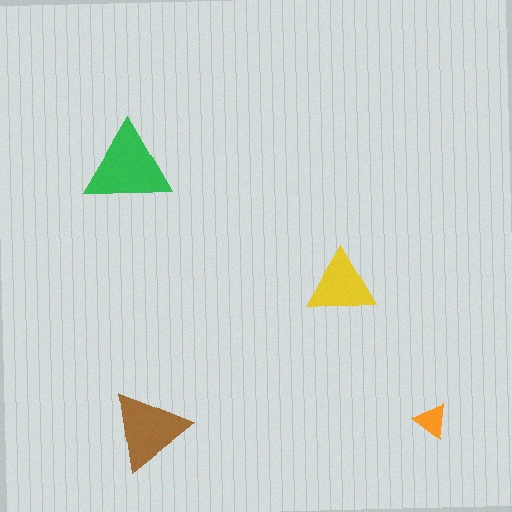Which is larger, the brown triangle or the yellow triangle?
The brown one.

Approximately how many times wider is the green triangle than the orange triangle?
About 2.5 times wider.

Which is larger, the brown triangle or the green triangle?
The green one.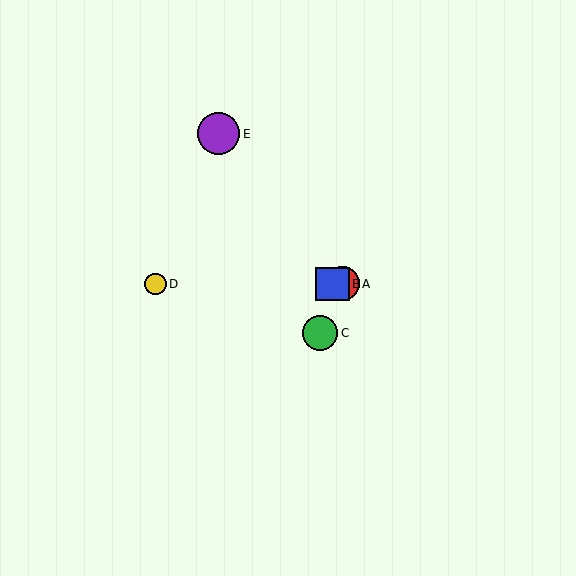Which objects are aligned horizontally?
Objects A, B, D are aligned horizontally.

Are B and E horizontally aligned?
No, B is at y≈284 and E is at y≈134.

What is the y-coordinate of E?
Object E is at y≈134.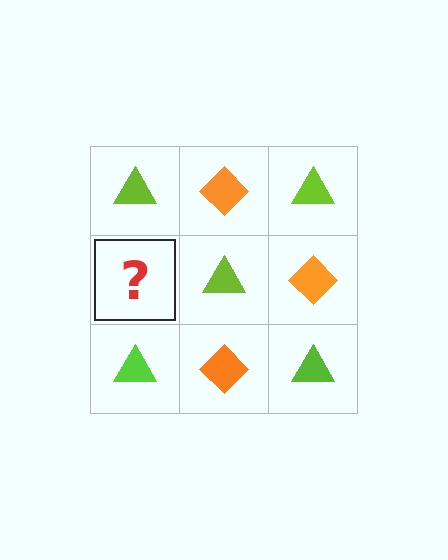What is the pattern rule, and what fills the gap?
The rule is that it alternates lime triangle and orange diamond in a checkerboard pattern. The gap should be filled with an orange diamond.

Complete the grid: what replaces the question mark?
The question mark should be replaced with an orange diamond.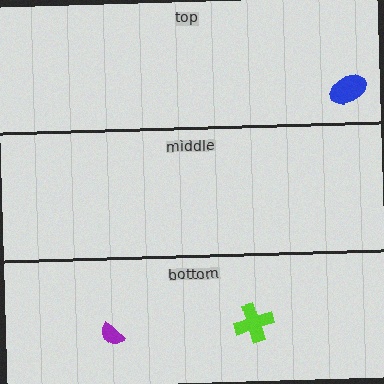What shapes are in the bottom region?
The purple semicircle, the lime cross.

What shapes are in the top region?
The blue ellipse.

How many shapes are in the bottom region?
2.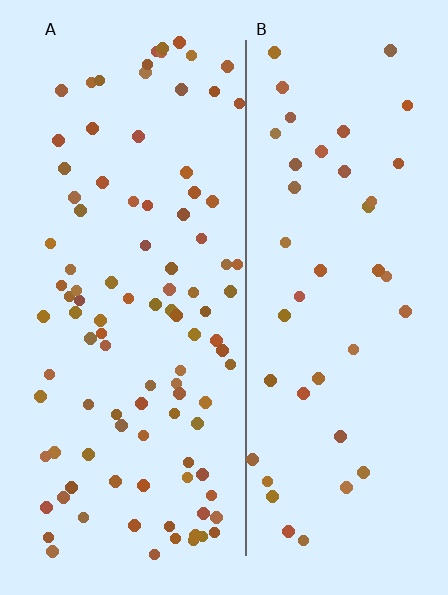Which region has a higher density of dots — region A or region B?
A (the left).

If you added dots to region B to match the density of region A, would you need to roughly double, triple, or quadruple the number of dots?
Approximately double.